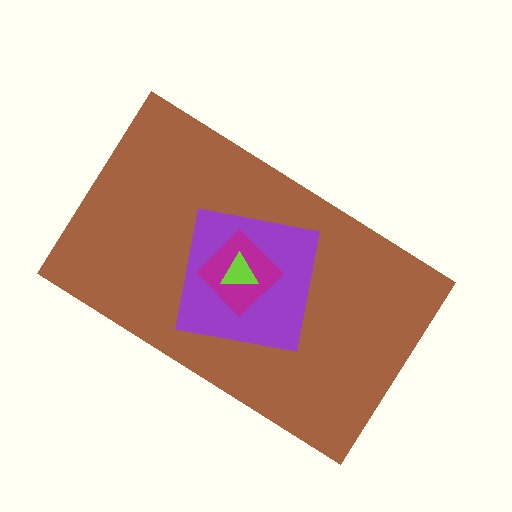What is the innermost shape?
The lime triangle.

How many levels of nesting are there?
4.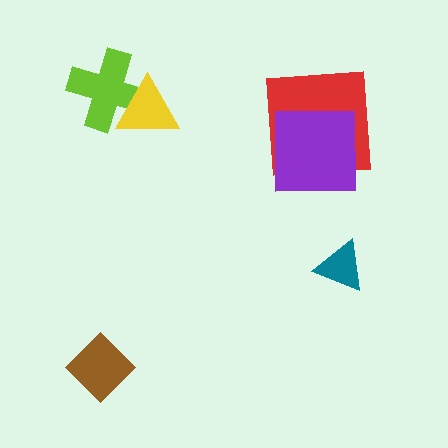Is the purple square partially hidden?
No, no other shape covers it.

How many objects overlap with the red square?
1 object overlaps with the red square.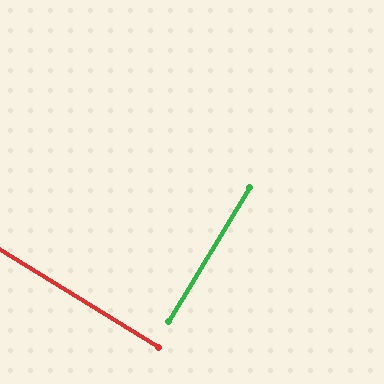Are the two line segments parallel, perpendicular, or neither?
Perpendicular — they meet at approximately 90°.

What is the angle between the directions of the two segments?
Approximately 90 degrees.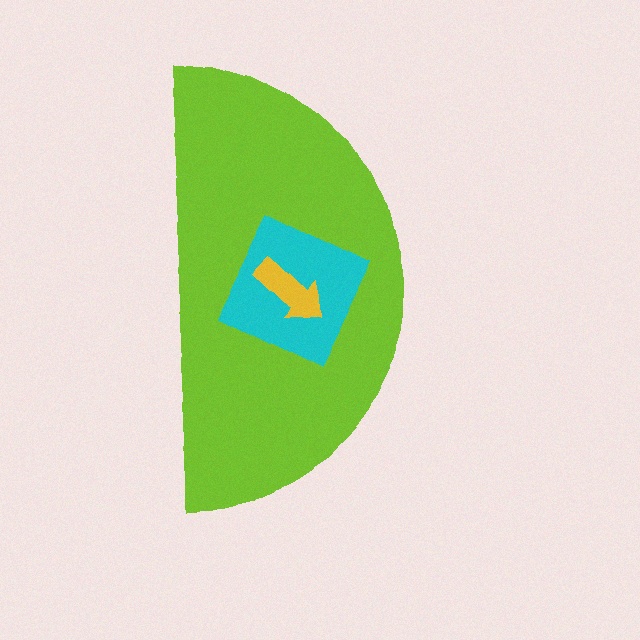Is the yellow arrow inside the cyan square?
Yes.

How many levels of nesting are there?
3.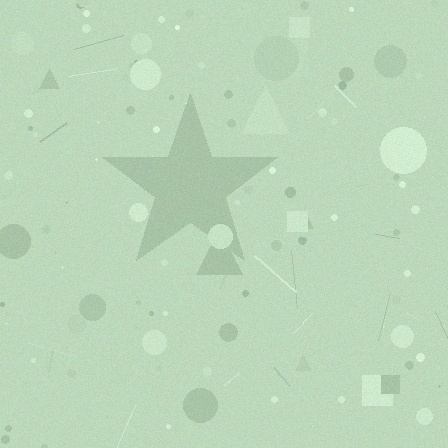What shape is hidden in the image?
A star is hidden in the image.